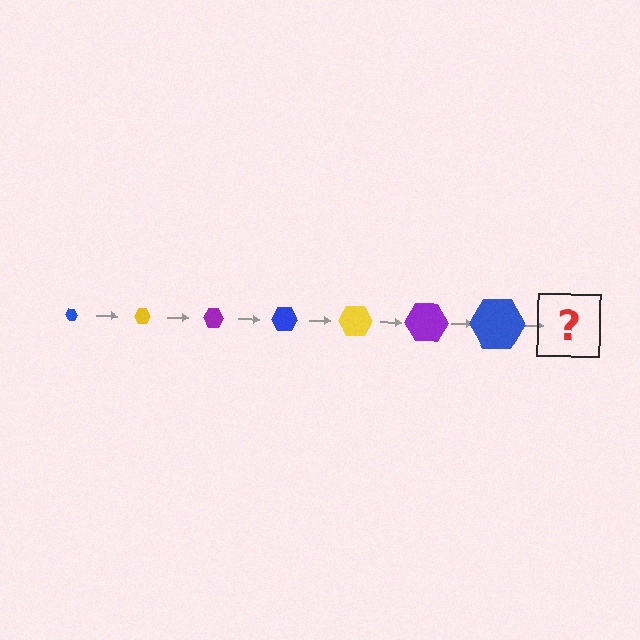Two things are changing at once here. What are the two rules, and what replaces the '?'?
The two rules are that the hexagon grows larger each step and the color cycles through blue, yellow, and purple. The '?' should be a yellow hexagon, larger than the previous one.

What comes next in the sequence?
The next element should be a yellow hexagon, larger than the previous one.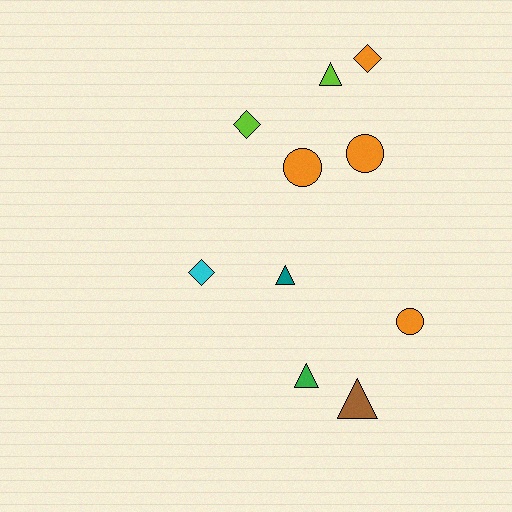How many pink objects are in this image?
There are no pink objects.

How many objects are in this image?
There are 10 objects.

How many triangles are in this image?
There are 4 triangles.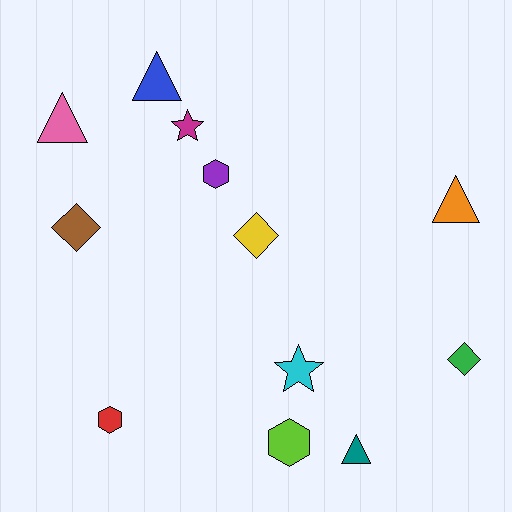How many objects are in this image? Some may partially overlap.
There are 12 objects.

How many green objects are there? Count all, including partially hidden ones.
There is 1 green object.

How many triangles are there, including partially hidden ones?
There are 4 triangles.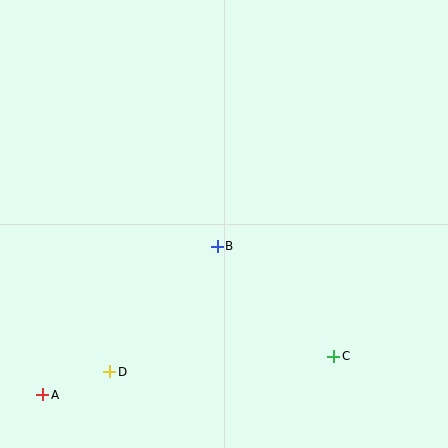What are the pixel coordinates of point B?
Point B is at (217, 246).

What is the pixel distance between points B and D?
The distance between B and D is 165 pixels.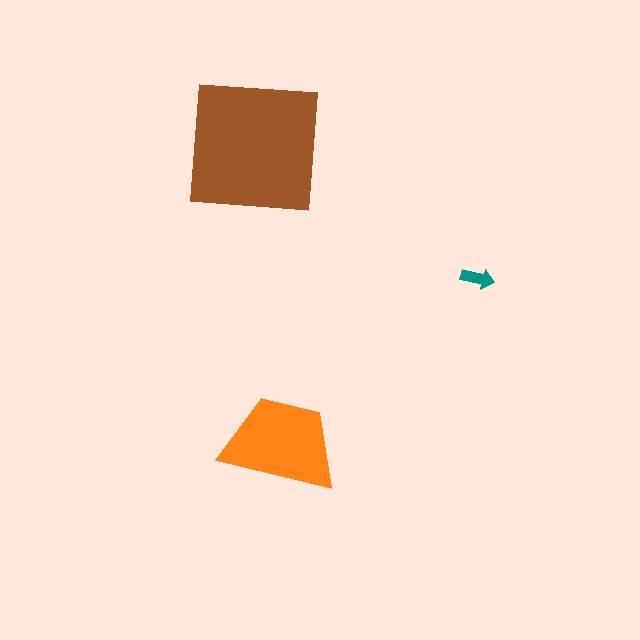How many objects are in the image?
There are 3 objects in the image.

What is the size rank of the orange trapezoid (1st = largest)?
2nd.